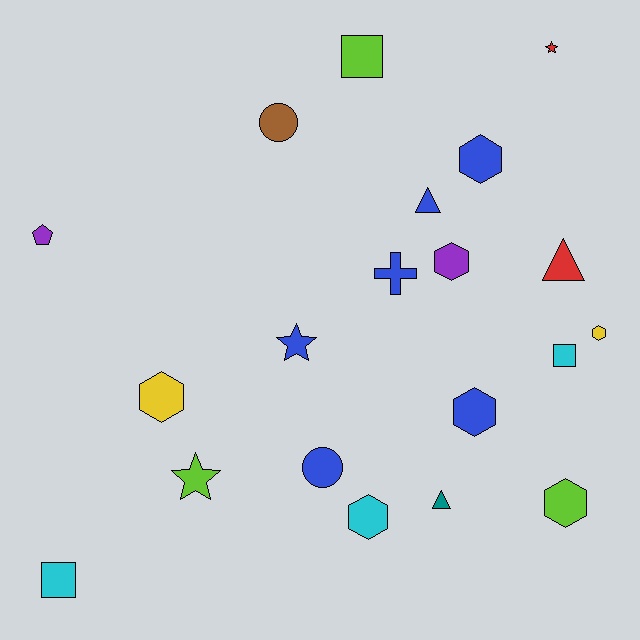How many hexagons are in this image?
There are 7 hexagons.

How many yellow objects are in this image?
There are 2 yellow objects.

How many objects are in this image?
There are 20 objects.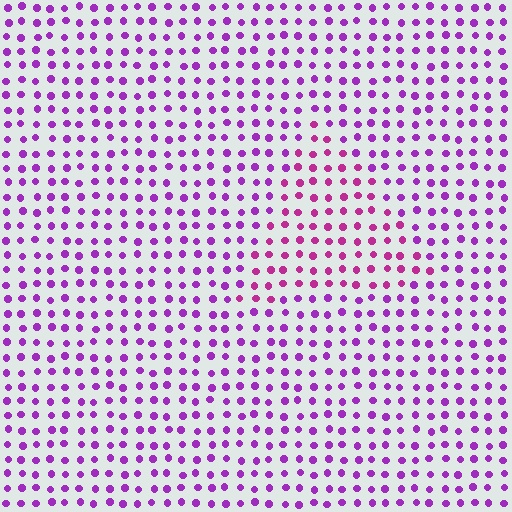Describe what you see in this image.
The image is filled with small purple elements in a uniform arrangement. A triangle-shaped region is visible where the elements are tinted to a slightly different hue, forming a subtle color boundary.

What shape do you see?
I see a triangle.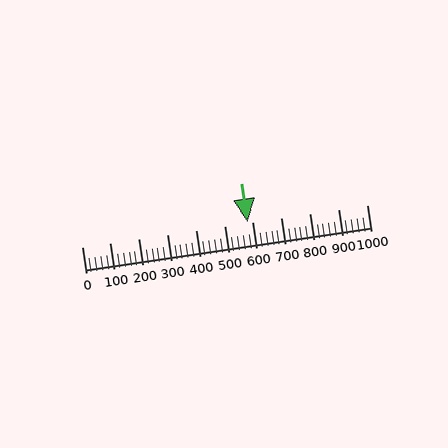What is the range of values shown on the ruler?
The ruler shows values from 0 to 1000.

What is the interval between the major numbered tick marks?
The major tick marks are spaced 100 units apart.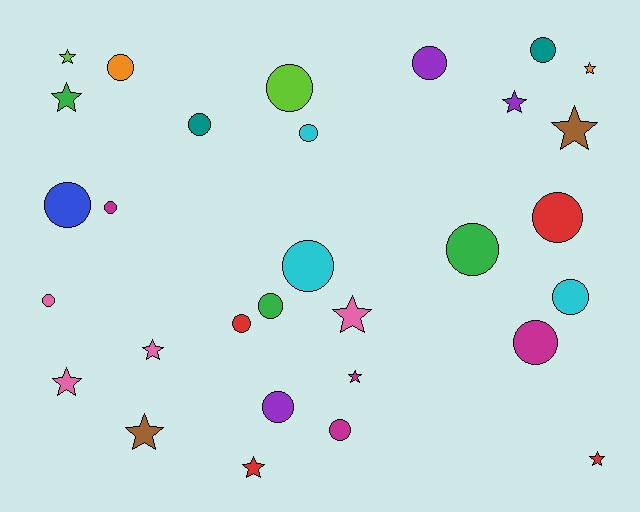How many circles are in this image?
There are 18 circles.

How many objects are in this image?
There are 30 objects.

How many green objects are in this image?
There are 3 green objects.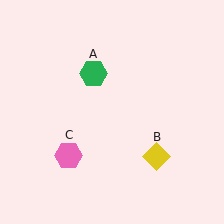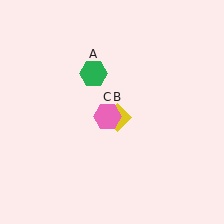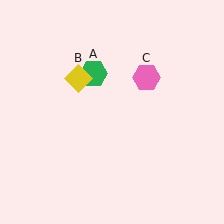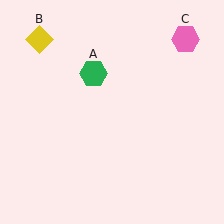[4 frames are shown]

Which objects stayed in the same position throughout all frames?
Green hexagon (object A) remained stationary.